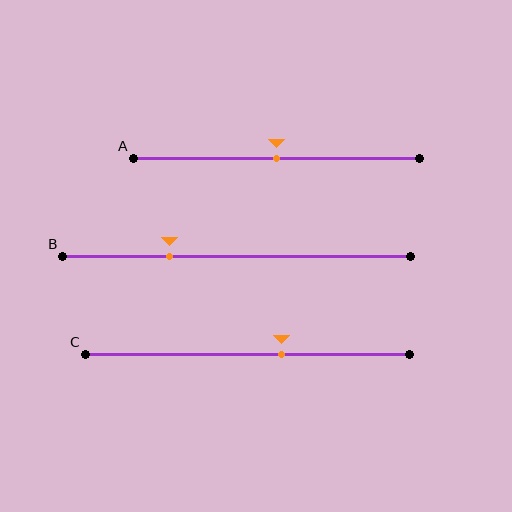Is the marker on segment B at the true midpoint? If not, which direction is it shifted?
No, the marker on segment B is shifted to the left by about 19% of the segment length.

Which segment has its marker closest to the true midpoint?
Segment A has its marker closest to the true midpoint.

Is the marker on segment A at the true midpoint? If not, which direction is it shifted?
Yes, the marker on segment A is at the true midpoint.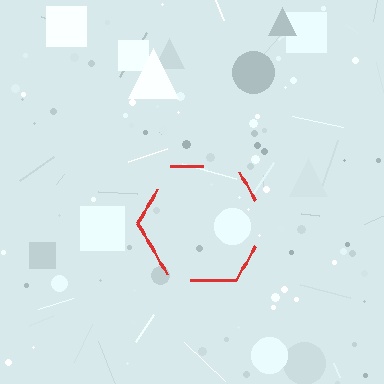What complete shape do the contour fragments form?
The contour fragments form a hexagon.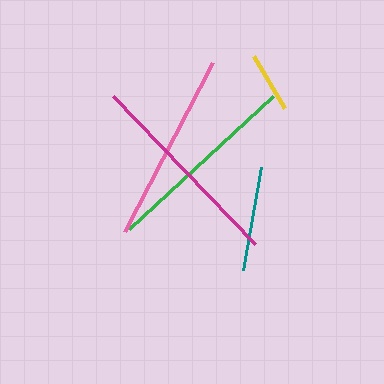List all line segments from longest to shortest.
From longest to shortest: magenta, green, pink, teal, yellow.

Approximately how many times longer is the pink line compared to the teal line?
The pink line is approximately 1.8 times the length of the teal line.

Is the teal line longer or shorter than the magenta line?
The magenta line is longer than the teal line.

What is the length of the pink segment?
The pink segment is approximately 191 pixels long.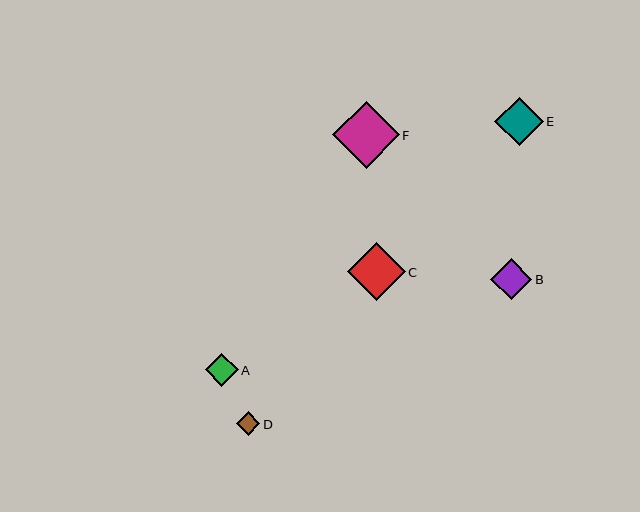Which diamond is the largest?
Diamond F is the largest with a size of approximately 67 pixels.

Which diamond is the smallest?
Diamond D is the smallest with a size of approximately 23 pixels.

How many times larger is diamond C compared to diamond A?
Diamond C is approximately 1.8 times the size of diamond A.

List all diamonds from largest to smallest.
From largest to smallest: F, C, E, B, A, D.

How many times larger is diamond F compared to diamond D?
Diamond F is approximately 2.8 times the size of diamond D.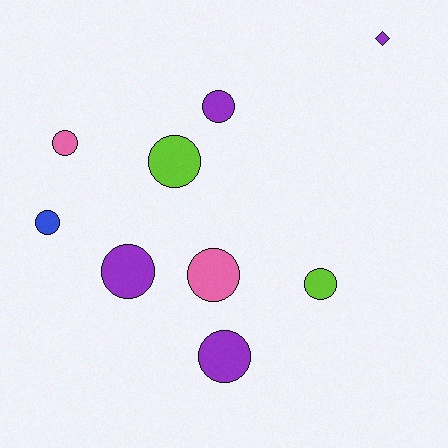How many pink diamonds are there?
There are no pink diamonds.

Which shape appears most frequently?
Circle, with 8 objects.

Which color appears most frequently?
Purple, with 4 objects.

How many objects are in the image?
There are 9 objects.